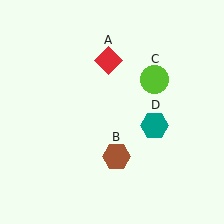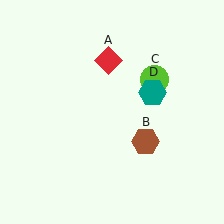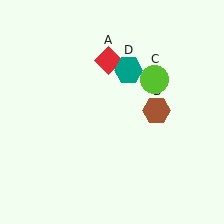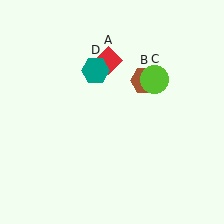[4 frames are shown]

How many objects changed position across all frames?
2 objects changed position: brown hexagon (object B), teal hexagon (object D).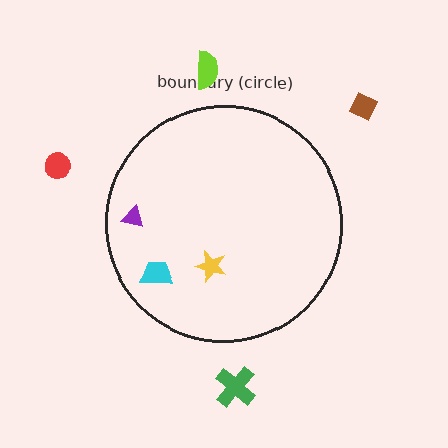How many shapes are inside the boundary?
3 inside, 4 outside.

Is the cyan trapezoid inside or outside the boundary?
Inside.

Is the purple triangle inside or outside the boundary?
Inside.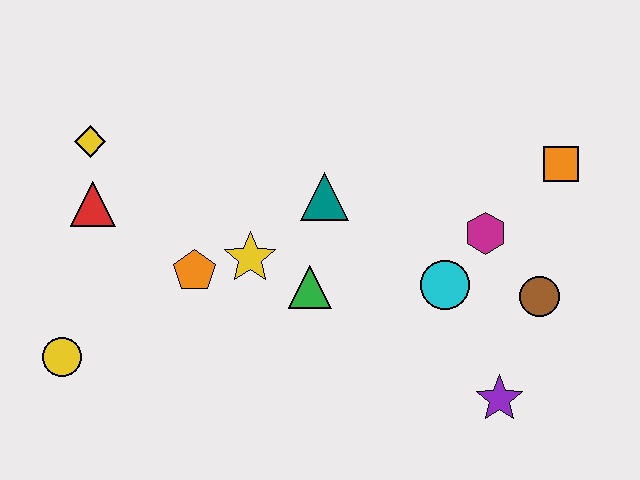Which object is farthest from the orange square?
The yellow circle is farthest from the orange square.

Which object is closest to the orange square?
The magenta hexagon is closest to the orange square.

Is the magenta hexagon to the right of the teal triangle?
Yes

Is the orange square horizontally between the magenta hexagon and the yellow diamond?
No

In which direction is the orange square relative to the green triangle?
The orange square is to the right of the green triangle.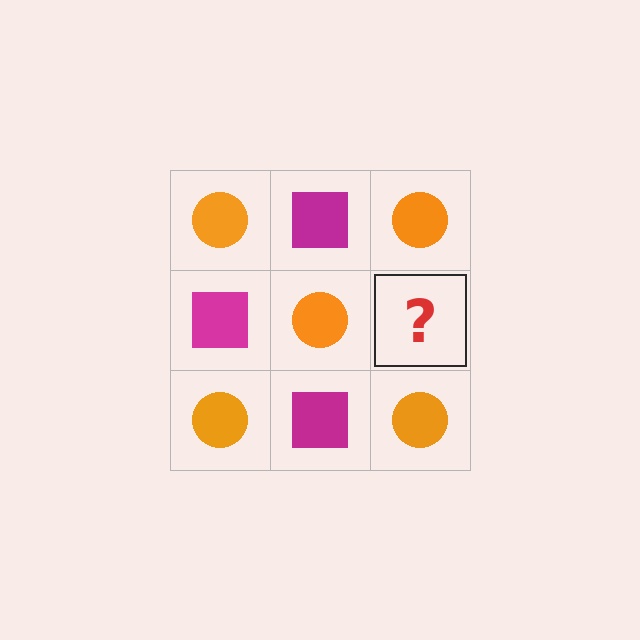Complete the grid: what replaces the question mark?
The question mark should be replaced with a magenta square.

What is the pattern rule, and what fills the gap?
The rule is that it alternates orange circle and magenta square in a checkerboard pattern. The gap should be filled with a magenta square.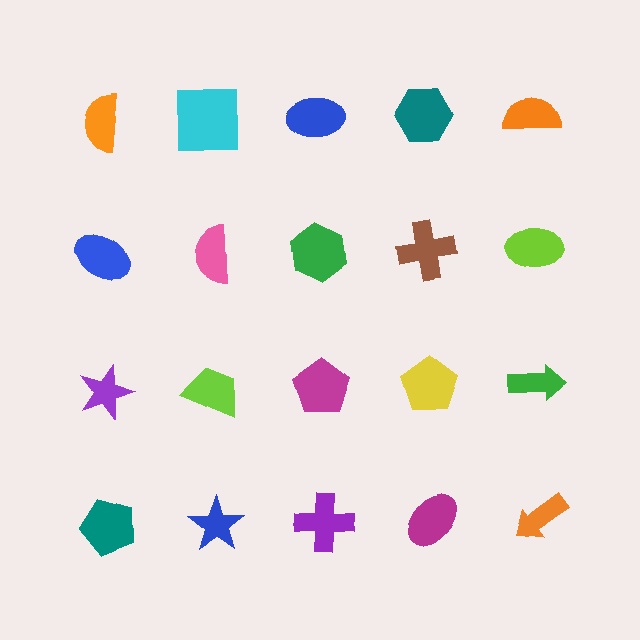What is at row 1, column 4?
A teal hexagon.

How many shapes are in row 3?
5 shapes.